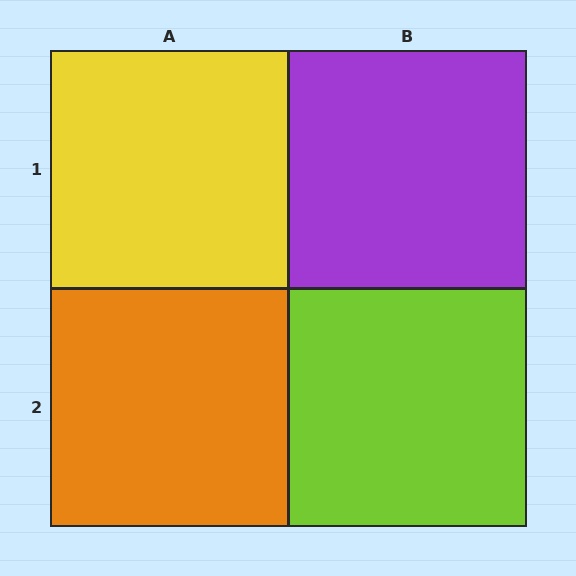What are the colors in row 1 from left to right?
Yellow, purple.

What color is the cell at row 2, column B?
Lime.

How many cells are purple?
1 cell is purple.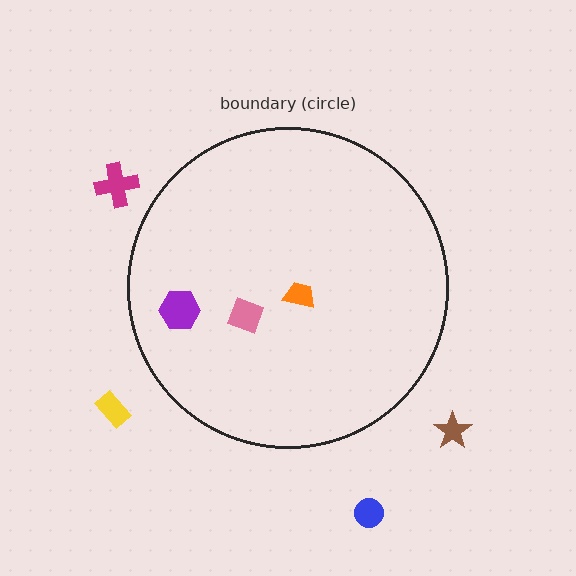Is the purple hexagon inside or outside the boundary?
Inside.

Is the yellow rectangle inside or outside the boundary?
Outside.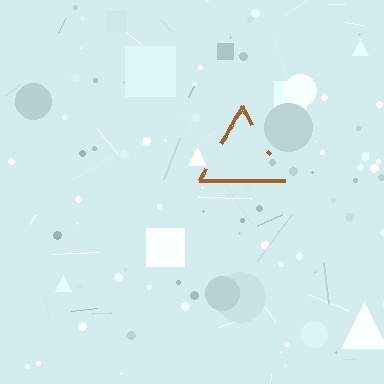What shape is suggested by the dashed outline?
The dashed outline suggests a triangle.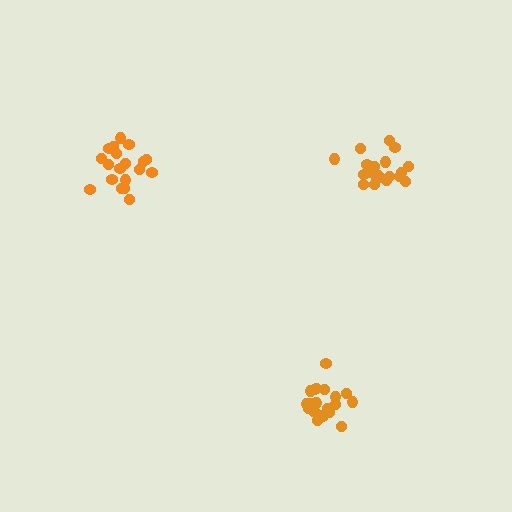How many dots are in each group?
Group 1: 19 dots, Group 2: 19 dots, Group 3: 19 dots (57 total).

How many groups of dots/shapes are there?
There are 3 groups.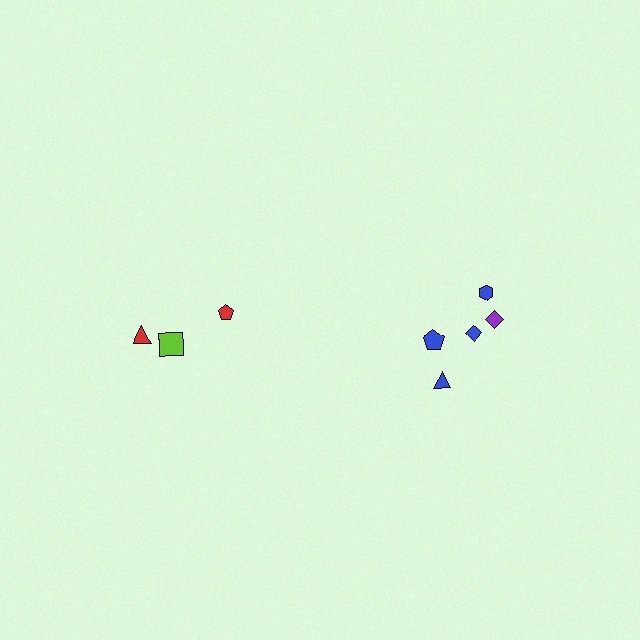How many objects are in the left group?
There are 3 objects.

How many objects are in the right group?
There are 5 objects.